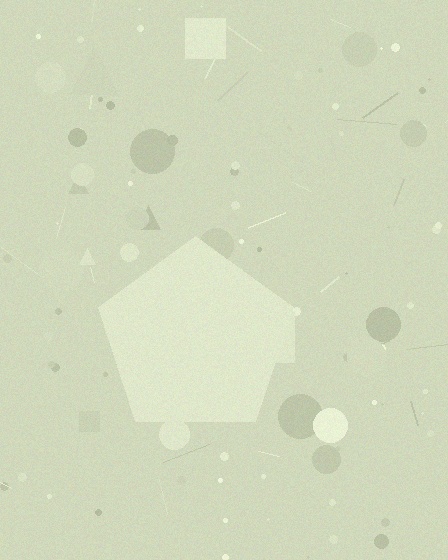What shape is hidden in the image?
A pentagon is hidden in the image.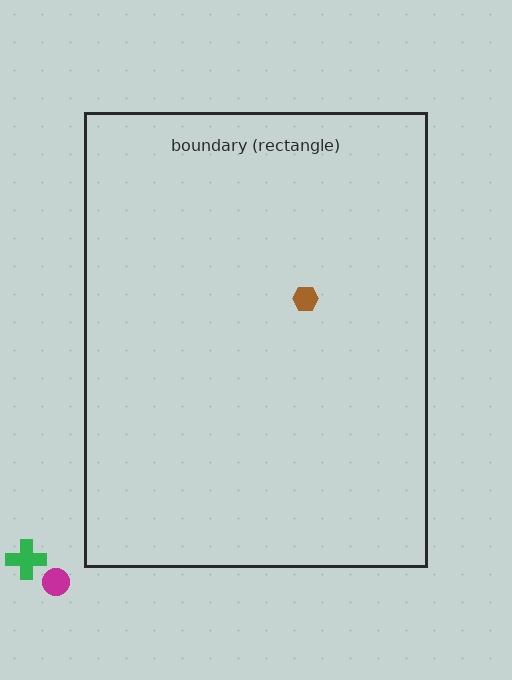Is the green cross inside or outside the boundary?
Outside.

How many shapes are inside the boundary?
1 inside, 2 outside.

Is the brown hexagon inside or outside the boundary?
Inside.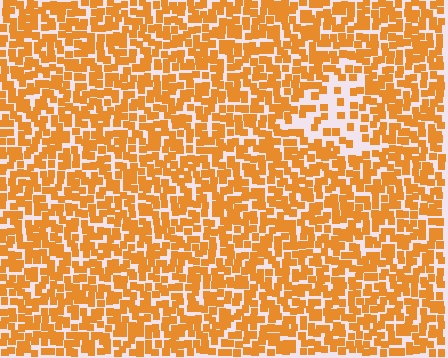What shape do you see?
I see a triangle.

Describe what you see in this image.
The image contains small orange elements arranged at two different densities. A triangle-shaped region is visible where the elements are less densely packed than the surrounding area.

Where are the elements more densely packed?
The elements are more densely packed outside the triangle boundary.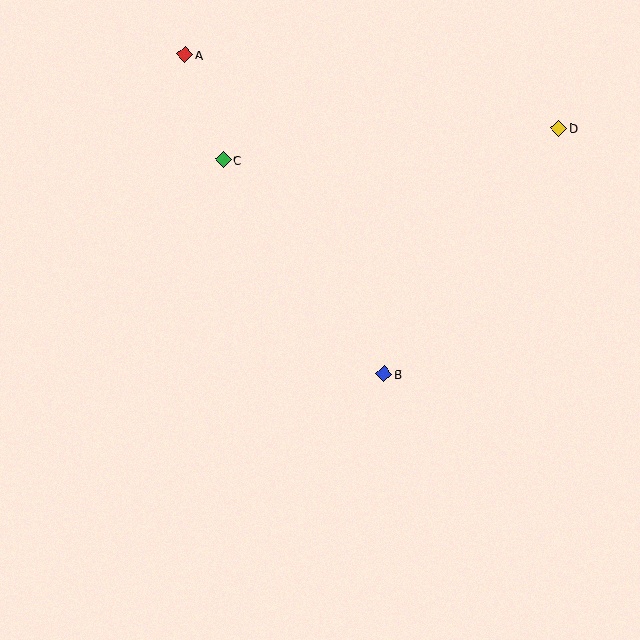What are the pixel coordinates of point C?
Point C is at (223, 160).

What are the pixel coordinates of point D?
Point D is at (559, 128).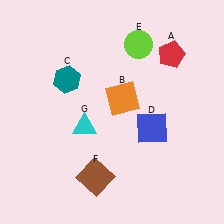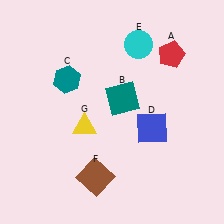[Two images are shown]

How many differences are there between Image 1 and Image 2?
There are 3 differences between the two images.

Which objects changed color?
B changed from orange to teal. E changed from lime to cyan. G changed from cyan to yellow.